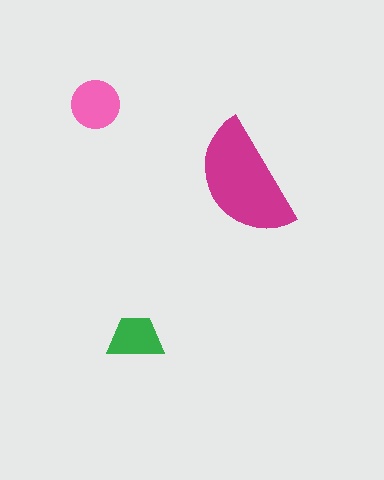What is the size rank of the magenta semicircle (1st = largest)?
1st.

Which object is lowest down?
The green trapezoid is bottommost.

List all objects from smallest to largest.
The green trapezoid, the pink circle, the magenta semicircle.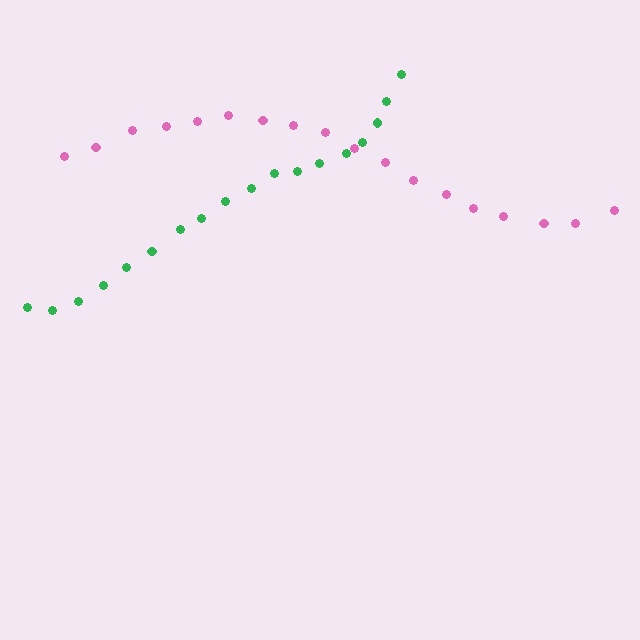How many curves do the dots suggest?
There are 2 distinct paths.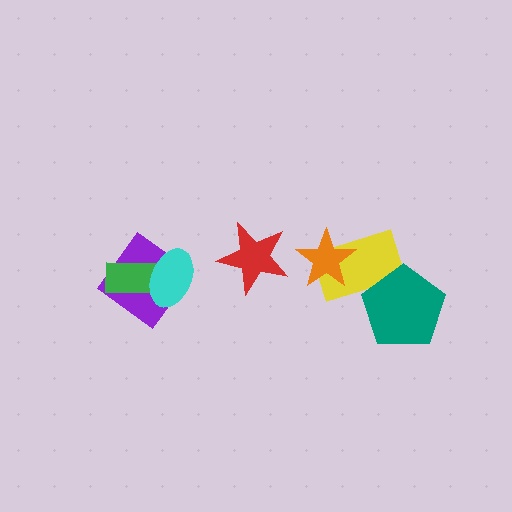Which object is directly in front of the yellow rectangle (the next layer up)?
The teal pentagon is directly in front of the yellow rectangle.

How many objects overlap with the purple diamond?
2 objects overlap with the purple diamond.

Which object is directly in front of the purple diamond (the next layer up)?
The green rectangle is directly in front of the purple diamond.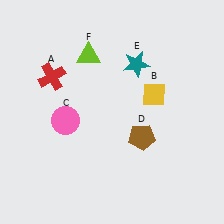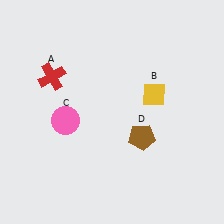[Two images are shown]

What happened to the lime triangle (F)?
The lime triangle (F) was removed in Image 2. It was in the top-left area of Image 1.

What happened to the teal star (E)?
The teal star (E) was removed in Image 2. It was in the top-right area of Image 1.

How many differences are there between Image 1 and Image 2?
There are 2 differences between the two images.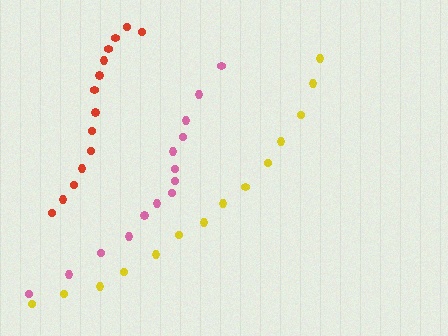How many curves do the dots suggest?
There are 3 distinct paths.